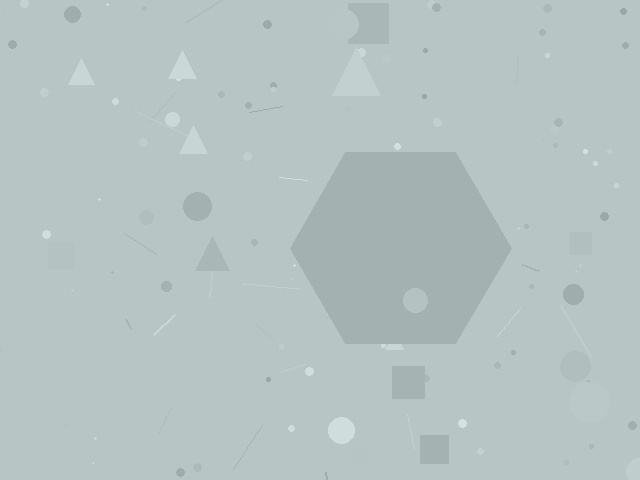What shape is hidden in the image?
A hexagon is hidden in the image.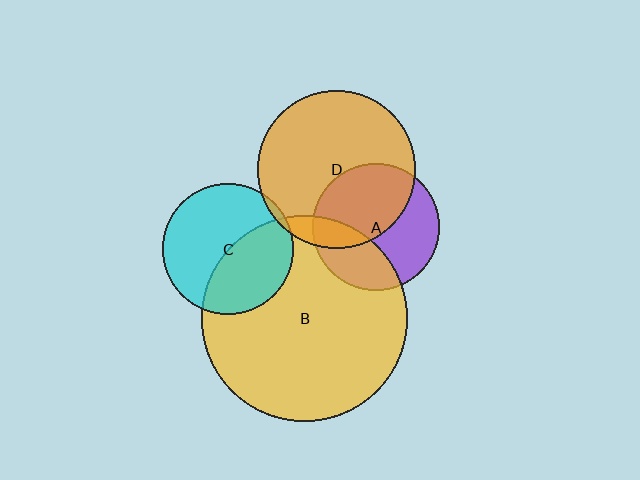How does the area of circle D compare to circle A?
Approximately 1.5 times.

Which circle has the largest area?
Circle B (yellow).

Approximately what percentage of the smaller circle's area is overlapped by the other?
Approximately 30%.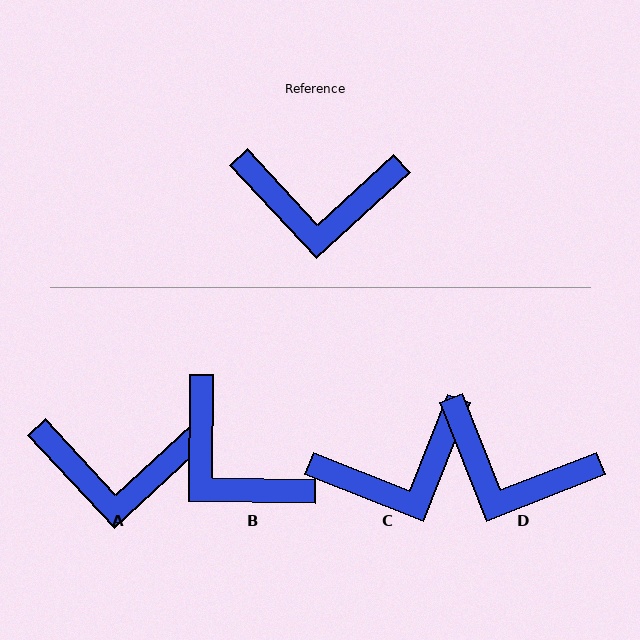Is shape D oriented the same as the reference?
No, it is off by about 22 degrees.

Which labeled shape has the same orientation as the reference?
A.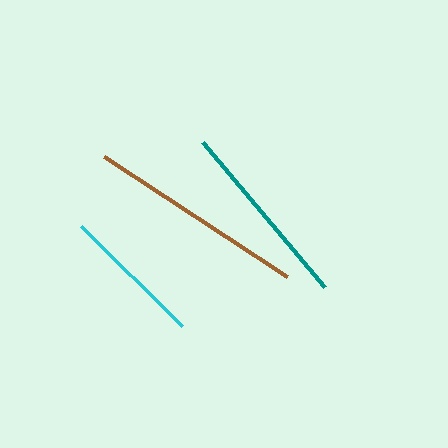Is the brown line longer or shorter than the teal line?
The brown line is longer than the teal line.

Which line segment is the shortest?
The cyan line is the shortest at approximately 142 pixels.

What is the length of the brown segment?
The brown segment is approximately 218 pixels long.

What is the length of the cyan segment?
The cyan segment is approximately 142 pixels long.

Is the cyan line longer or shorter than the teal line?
The teal line is longer than the cyan line.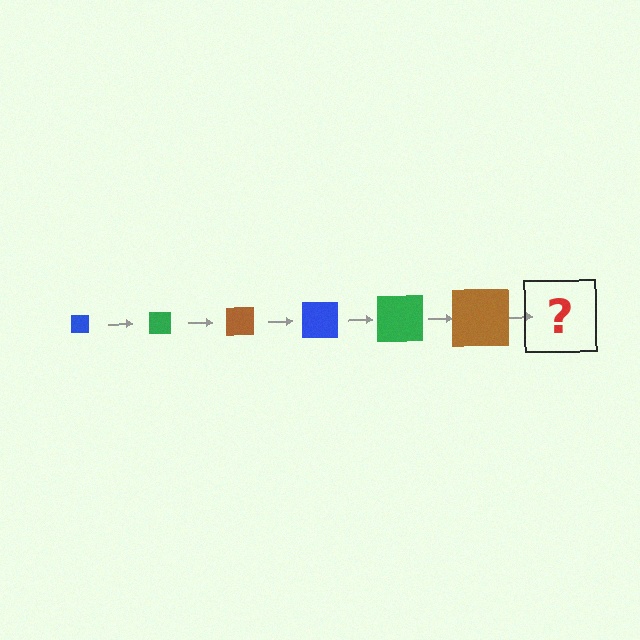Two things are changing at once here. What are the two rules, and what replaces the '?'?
The two rules are that the square grows larger each step and the color cycles through blue, green, and brown. The '?' should be a blue square, larger than the previous one.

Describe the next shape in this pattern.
It should be a blue square, larger than the previous one.